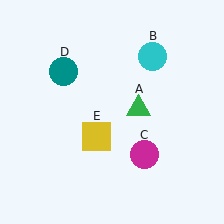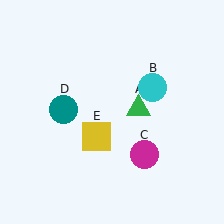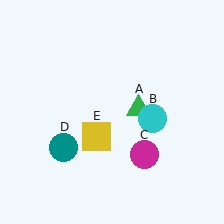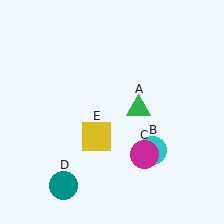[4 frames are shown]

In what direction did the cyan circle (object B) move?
The cyan circle (object B) moved down.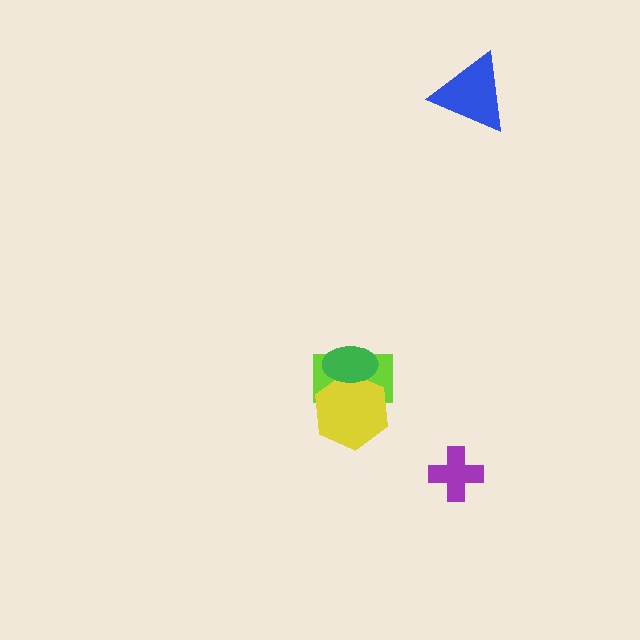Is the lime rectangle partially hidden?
Yes, it is partially covered by another shape.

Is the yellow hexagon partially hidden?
Yes, it is partially covered by another shape.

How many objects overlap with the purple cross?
0 objects overlap with the purple cross.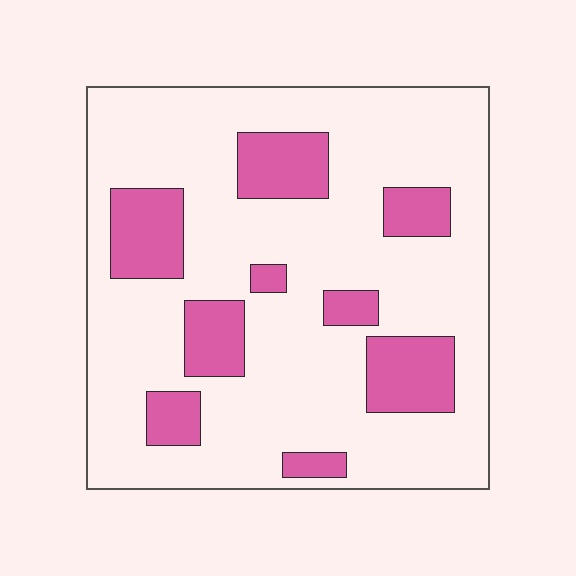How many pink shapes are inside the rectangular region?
9.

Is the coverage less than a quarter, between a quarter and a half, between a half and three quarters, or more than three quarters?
Less than a quarter.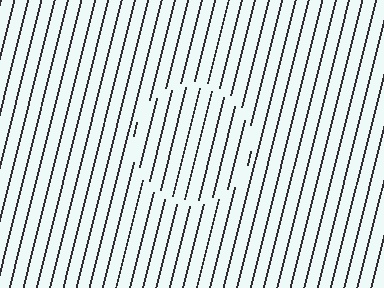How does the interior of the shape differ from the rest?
The interior of the shape contains the same grating, shifted by half a period — the contour is defined by the phase discontinuity where line-ends from the inner and outer gratings abut.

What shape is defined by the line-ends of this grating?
An illusory circle. The interior of the shape contains the same grating, shifted by half a period — the contour is defined by the phase discontinuity where line-ends from the inner and outer gratings abut.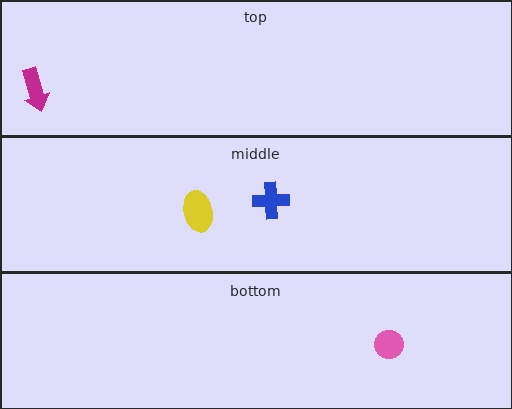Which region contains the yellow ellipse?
The middle region.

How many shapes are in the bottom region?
1.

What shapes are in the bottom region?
The pink circle.